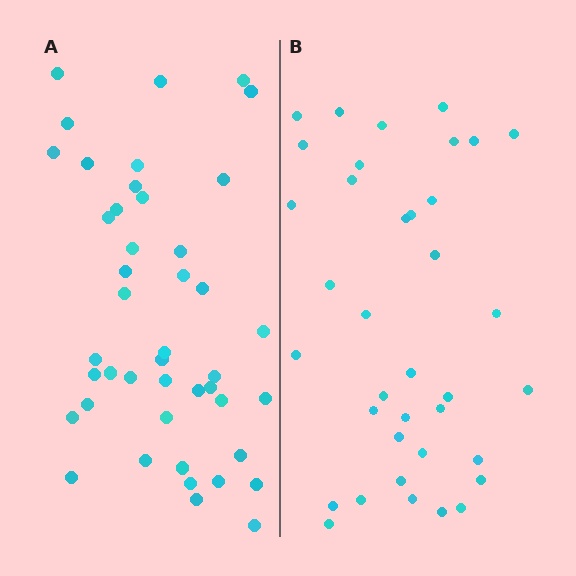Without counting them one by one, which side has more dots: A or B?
Region A (the left region) has more dots.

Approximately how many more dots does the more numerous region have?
Region A has roughly 8 or so more dots than region B.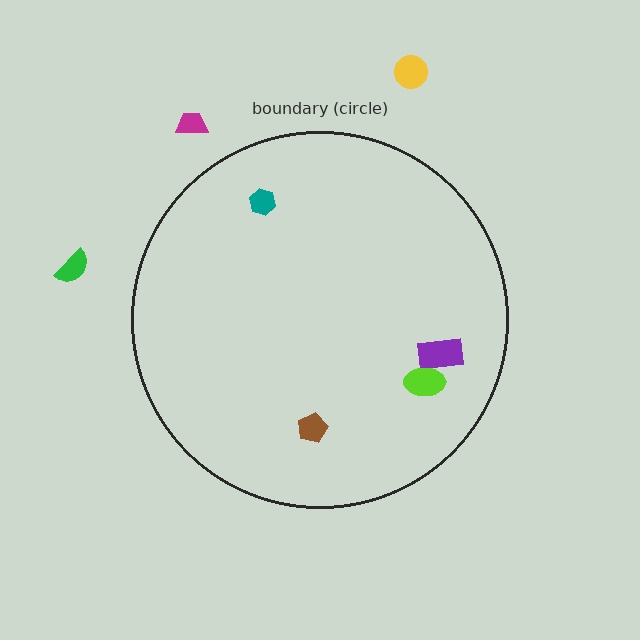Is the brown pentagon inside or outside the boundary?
Inside.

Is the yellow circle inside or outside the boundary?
Outside.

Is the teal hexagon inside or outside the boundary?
Inside.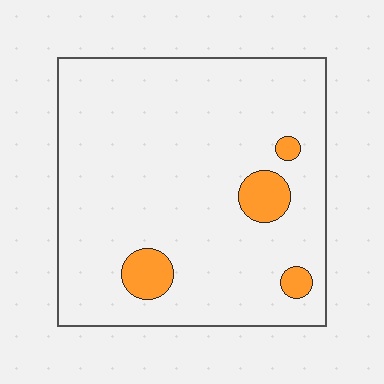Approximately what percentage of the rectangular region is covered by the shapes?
Approximately 10%.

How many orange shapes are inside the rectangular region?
4.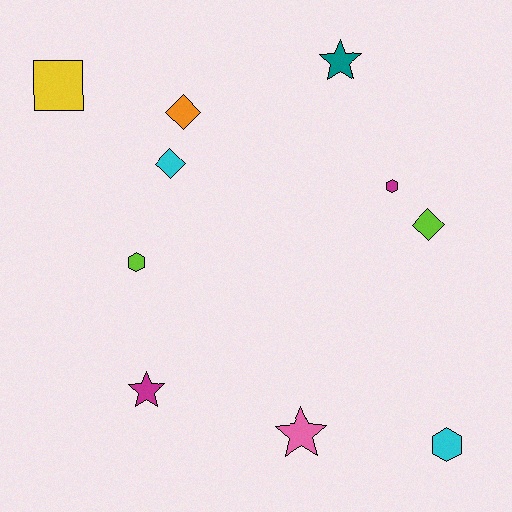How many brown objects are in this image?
There are no brown objects.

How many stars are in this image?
There are 3 stars.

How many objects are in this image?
There are 10 objects.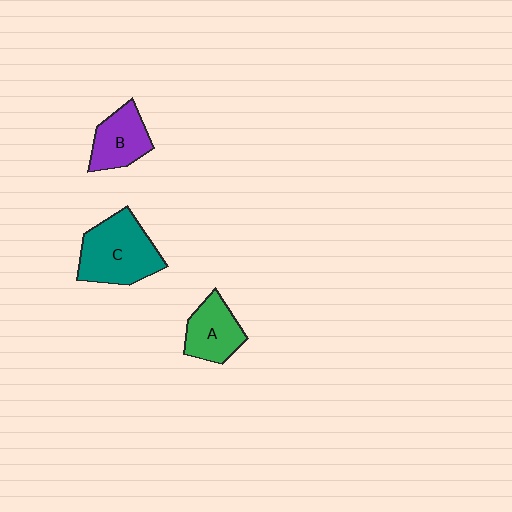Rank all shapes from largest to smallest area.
From largest to smallest: C (teal), A (green), B (purple).